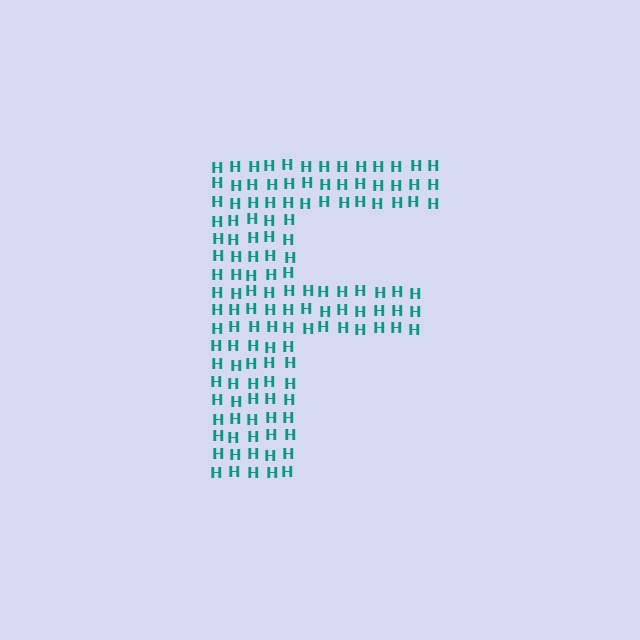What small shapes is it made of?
It is made of small letter H's.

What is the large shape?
The large shape is the letter F.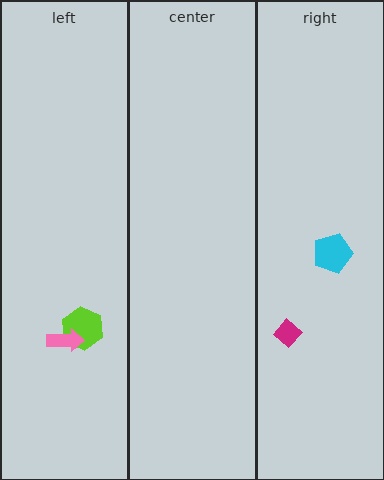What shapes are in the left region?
The lime hexagon, the pink arrow.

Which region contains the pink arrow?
The left region.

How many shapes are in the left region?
2.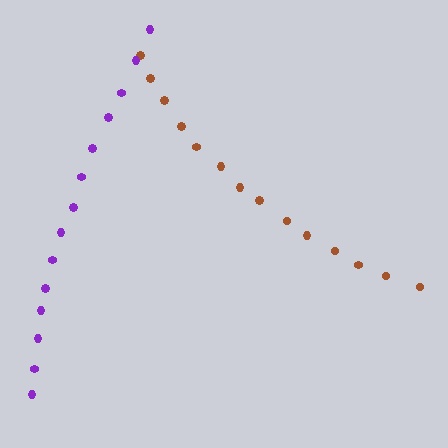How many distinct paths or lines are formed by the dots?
There are 2 distinct paths.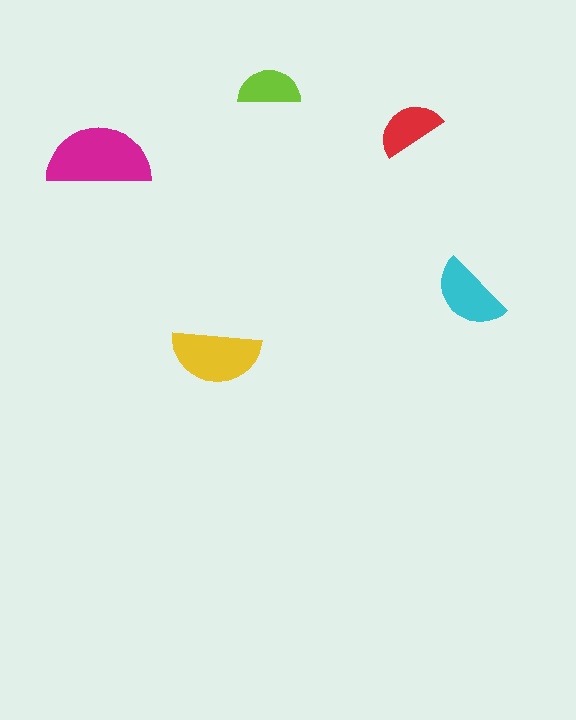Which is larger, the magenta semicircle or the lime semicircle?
The magenta one.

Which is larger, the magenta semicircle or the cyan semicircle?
The magenta one.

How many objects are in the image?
There are 5 objects in the image.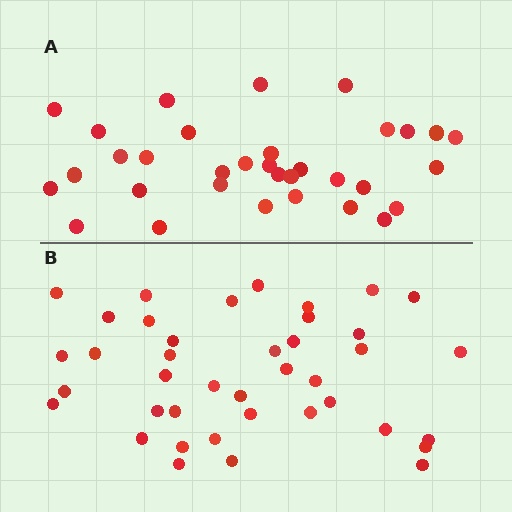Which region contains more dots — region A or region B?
Region B (the bottom region) has more dots.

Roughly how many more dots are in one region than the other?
Region B has roughly 8 or so more dots than region A.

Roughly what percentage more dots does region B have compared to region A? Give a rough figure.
About 20% more.